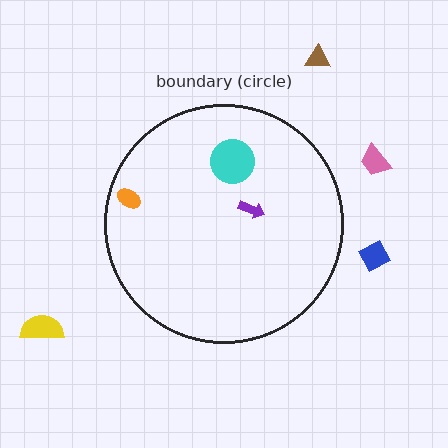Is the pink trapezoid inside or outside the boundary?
Outside.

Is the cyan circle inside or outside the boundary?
Inside.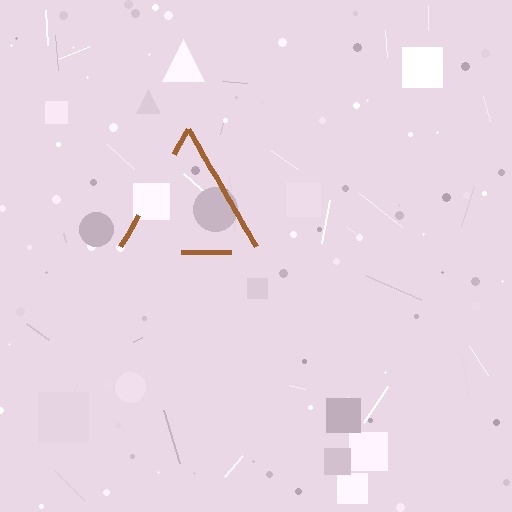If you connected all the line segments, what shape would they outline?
They would outline a triangle.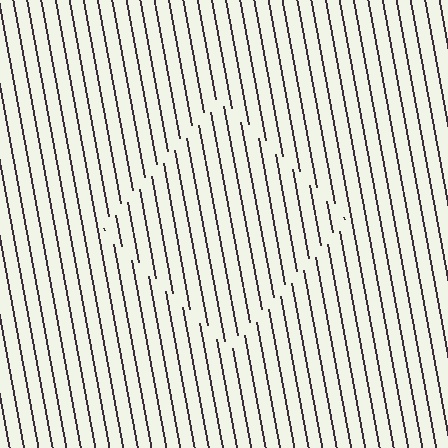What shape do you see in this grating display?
An illusory square. The interior of the shape contains the same grating, shifted by half a period — the contour is defined by the phase discontinuity where line-ends from the inner and outer gratings abut.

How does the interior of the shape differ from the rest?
The interior of the shape contains the same grating, shifted by half a period — the contour is defined by the phase discontinuity where line-ends from the inner and outer gratings abut.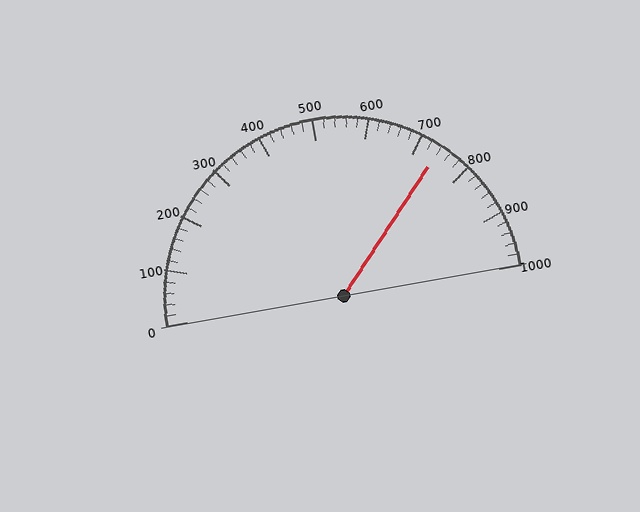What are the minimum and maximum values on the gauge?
The gauge ranges from 0 to 1000.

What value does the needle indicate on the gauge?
The needle indicates approximately 740.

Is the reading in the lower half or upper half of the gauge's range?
The reading is in the upper half of the range (0 to 1000).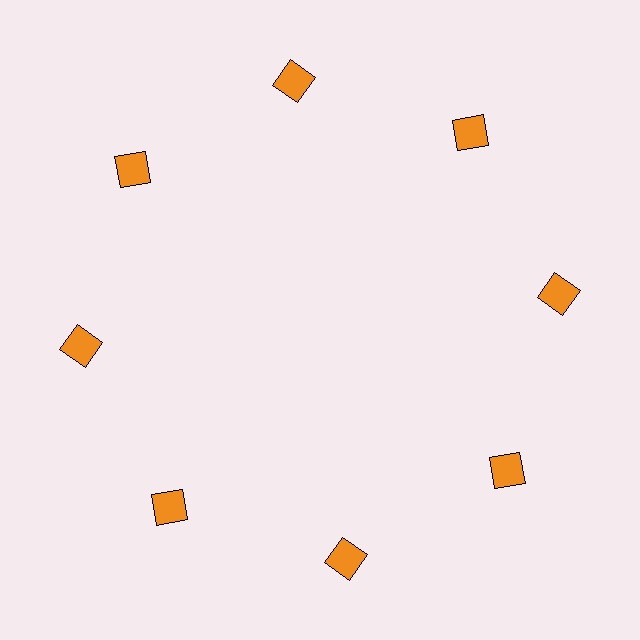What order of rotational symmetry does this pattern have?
This pattern has 8-fold rotational symmetry.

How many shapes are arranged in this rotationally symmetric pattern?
There are 8 shapes, arranged in 8 groups of 1.